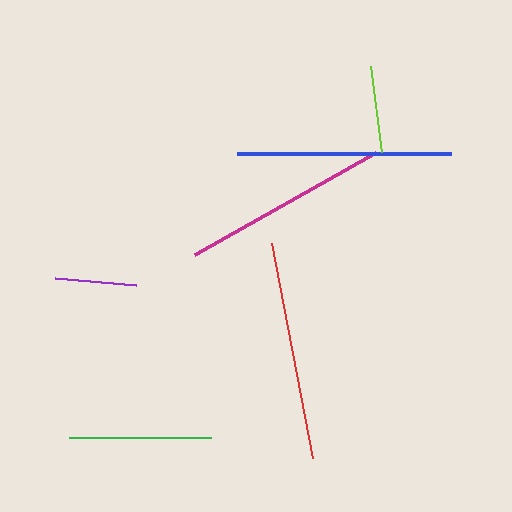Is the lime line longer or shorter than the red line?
The red line is longer than the lime line.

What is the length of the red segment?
The red segment is approximately 219 pixels long.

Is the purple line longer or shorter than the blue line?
The blue line is longer than the purple line.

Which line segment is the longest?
The red line is the longest at approximately 219 pixels.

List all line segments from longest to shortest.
From longest to shortest: red, blue, magenta, green, lime, purple.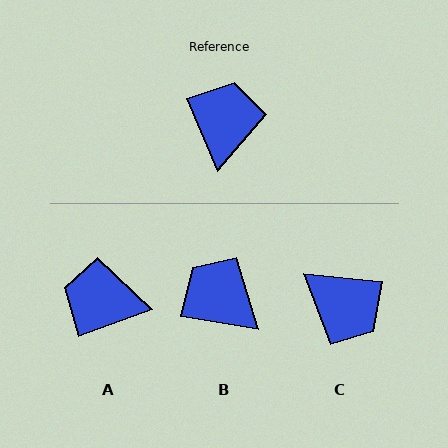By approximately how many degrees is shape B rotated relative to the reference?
Approximately 57 degrees counter-clockwise.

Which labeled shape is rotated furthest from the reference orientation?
C, about 119 degrees away.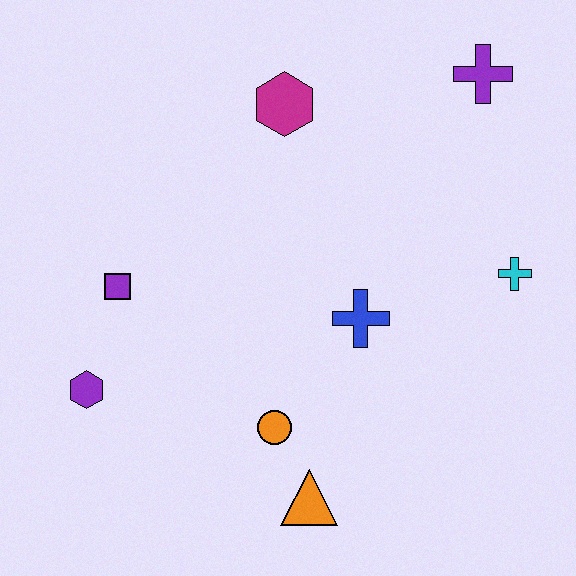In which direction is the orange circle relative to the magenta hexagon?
The orange circle is below the magenta hexagon.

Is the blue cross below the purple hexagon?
No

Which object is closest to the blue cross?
The orange circle is closest to the blue cross.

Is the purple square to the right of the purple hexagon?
Yes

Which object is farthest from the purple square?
The purple cross is farthest from the purple square.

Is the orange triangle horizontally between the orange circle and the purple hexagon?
No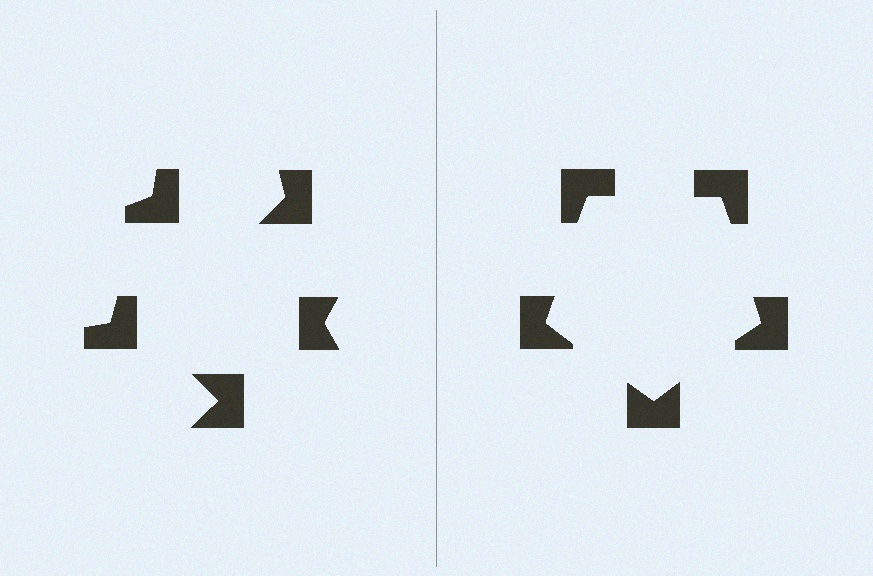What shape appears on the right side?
An illusory pentagon.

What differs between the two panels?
The notched squares are positioned identically on both sides; only the wedge orientations differ. On the right they align to a pentagon; on the left they are misaligned.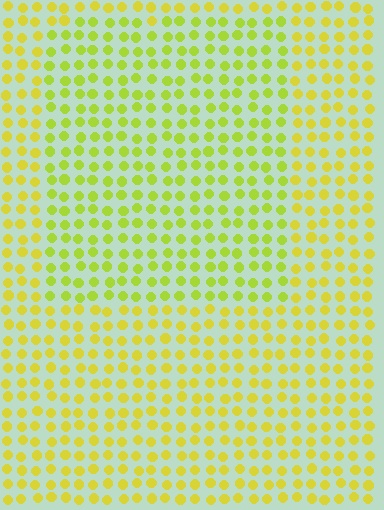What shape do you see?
I see a rectangle.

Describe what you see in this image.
The image is filled with small yellow elements in a uniform arrangement. A rectangle-shaped region is visible where the elements are tinted to a slightly different hue, forming a subtle color boundary.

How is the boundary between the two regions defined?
The boundary is defined purely by a slight shift in hue (about 21 degrees). Spacing, size, and orientation are identical on both sides.